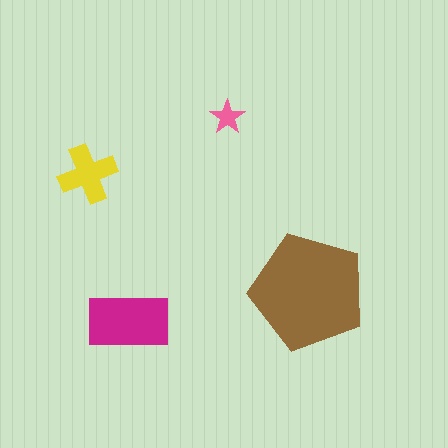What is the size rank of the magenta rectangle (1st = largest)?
2nd.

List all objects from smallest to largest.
The pink star, the yellow cross, the magenta rectangle, the brown pentagon.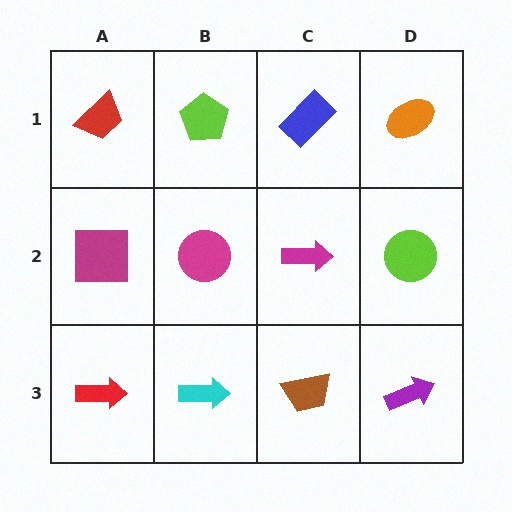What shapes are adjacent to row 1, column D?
A lime circle (row 2, column D), a blue rectangle (row 1, column C).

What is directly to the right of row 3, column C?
A purple arrow.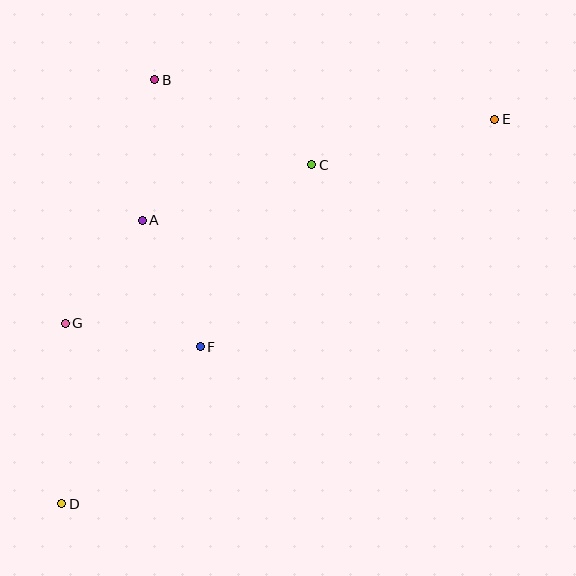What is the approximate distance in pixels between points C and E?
The distance between C and E is approximately 189 pixels.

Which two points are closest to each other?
Points A and G are closest to each other.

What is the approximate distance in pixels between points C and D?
The distance between C and D is approximately 421 pixels.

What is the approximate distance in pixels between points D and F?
The distance between D and F is approximately 210 pixels.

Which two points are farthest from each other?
Points D and E are farthest from each other.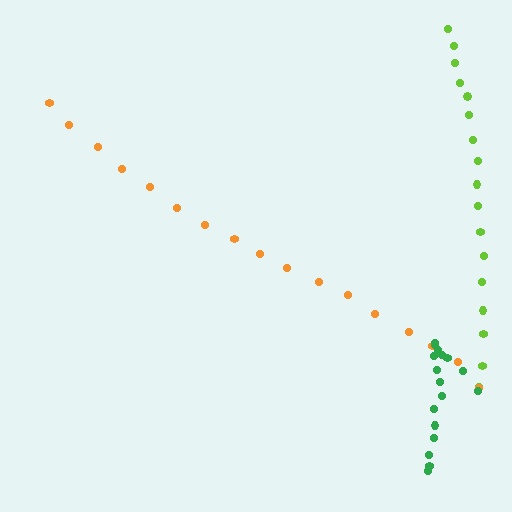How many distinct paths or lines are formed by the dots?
There are 3 distinct paths.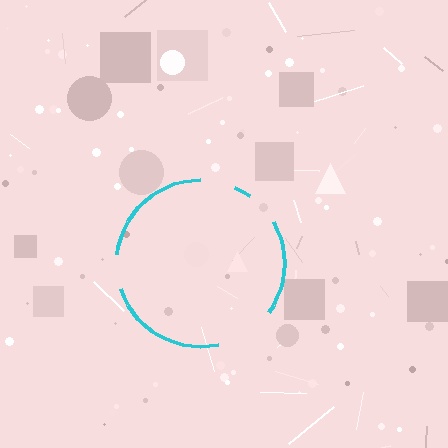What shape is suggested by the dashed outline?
The dashed outline suggests a circle.